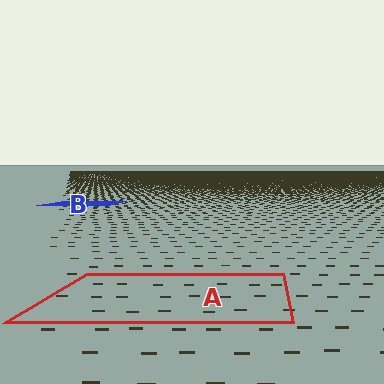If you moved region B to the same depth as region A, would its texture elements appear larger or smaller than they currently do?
They would appear larger. At a closer depth, the same texture elements are projected at a bigger on-screen size.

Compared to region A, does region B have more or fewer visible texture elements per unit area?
Region B has more texture elements per unit area — they are packed more densely because it is farther away.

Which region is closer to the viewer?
Region A is closer. The texture elements there are larger and more spread out.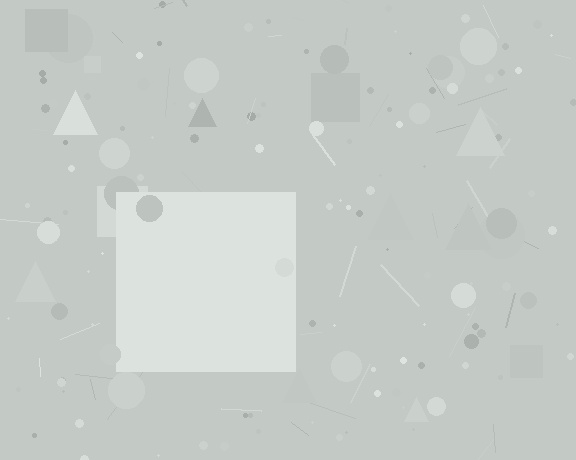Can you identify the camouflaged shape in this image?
The camouflaged shape is a square.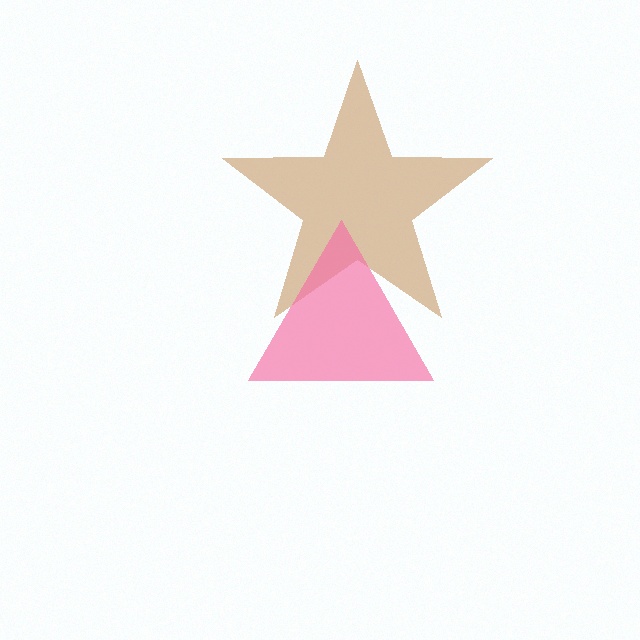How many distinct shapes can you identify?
There are 2 distinct shapes: a brown star, a pink triangle.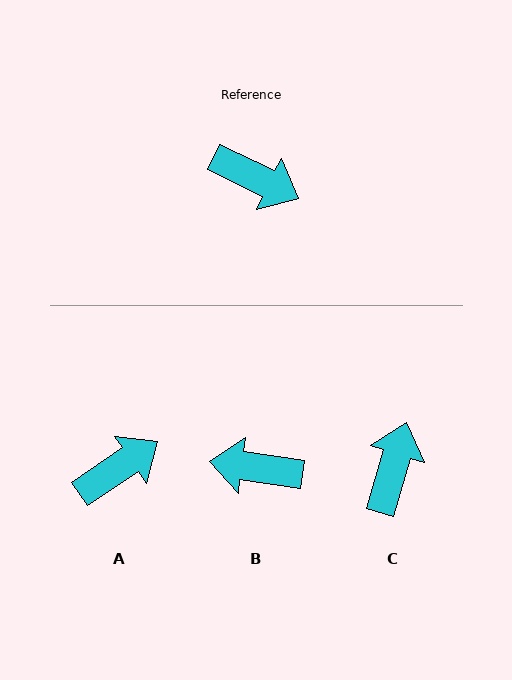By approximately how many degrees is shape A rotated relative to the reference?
Approximately 60 degrees counter-clockwise.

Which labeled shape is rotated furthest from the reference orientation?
B, about 162 degrees away.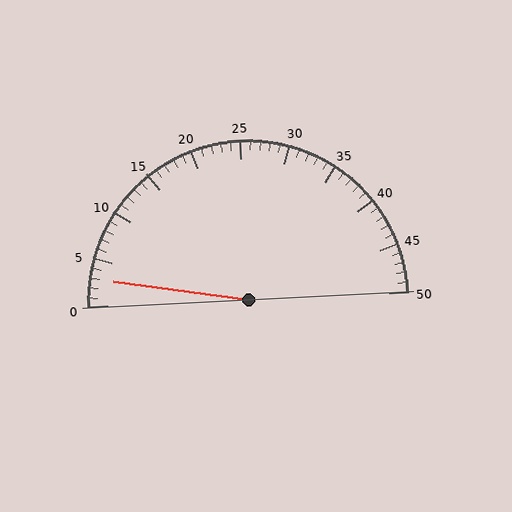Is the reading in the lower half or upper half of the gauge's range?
The reading is in the lower half of the range (0 to 50).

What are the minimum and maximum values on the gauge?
The gauge ranges from 0 to 50.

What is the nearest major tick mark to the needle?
The nearest major tick mark is 5.